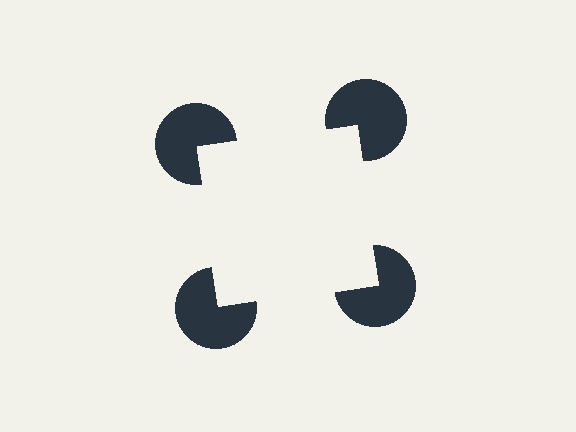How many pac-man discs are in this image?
There are 4 — one at each vertex of the illusory square.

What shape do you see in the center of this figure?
An illusory square — its edges are inferred from the aligned wedge cuts in the pac-man discs, not physically drawn.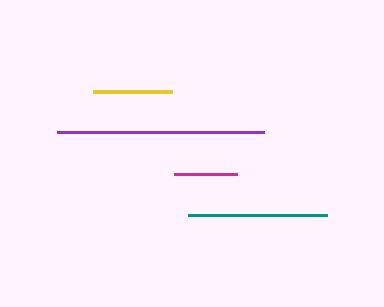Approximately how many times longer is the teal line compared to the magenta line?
The teal line is approximately 2.2 times the length of the magenta line.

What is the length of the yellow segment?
The yellow segment is approximately 79 pixels long.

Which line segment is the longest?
The purple line is the longest at approximately 207 pixels.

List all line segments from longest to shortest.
From longest to shortest: purple, teal, yellow, magenta.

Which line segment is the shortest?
The magenta line is the shortest at approximately 63 pixels.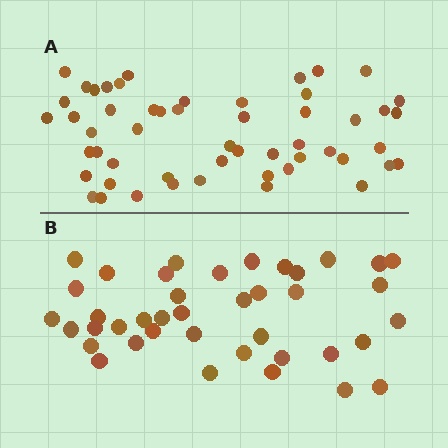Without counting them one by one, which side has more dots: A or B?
Region A (the top region) has more dots.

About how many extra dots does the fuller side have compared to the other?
Region A has approximately 15 more dots than region B.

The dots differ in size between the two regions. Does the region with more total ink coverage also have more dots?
No. Region B has more total ink coverage because its dots are larger, but region A actually contains more individual dots. Total area can be misleading — the number of items is what matters here.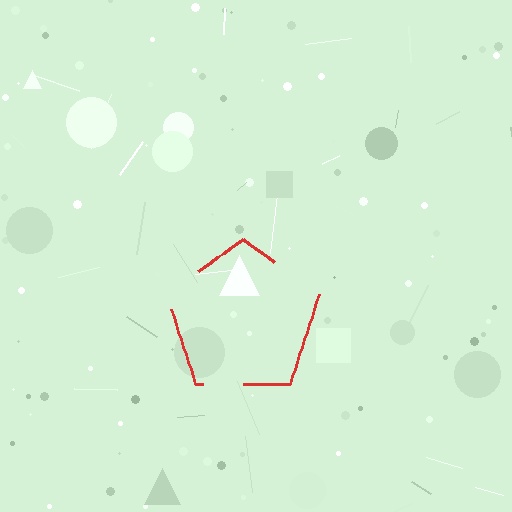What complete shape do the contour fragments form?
The contour fragments form a pentagon.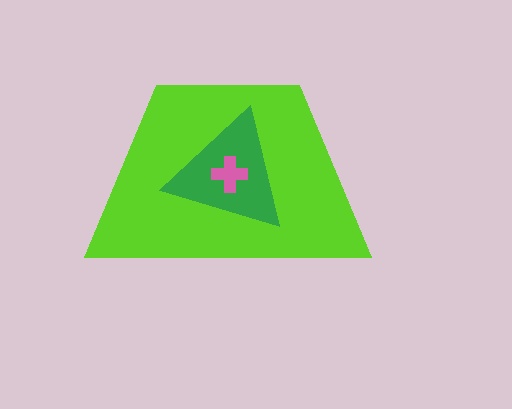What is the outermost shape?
The lime trapezoid.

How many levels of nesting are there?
3.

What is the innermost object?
The pink cross.